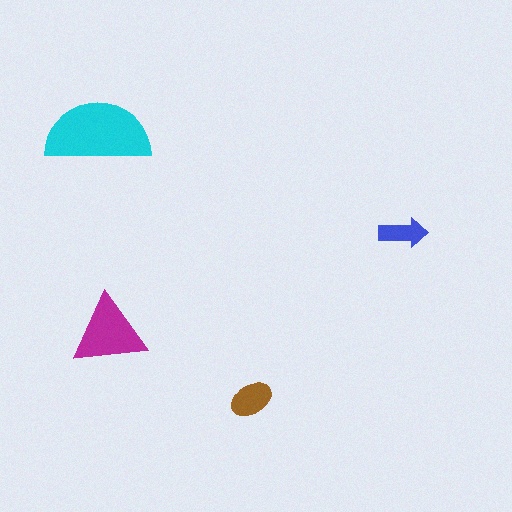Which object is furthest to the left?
The cyan semicircle is leftmost.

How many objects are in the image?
There are 4 objects in the image.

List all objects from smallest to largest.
The blue arrow, the brown ellipse, the magenta triangle, the cyan semicircle.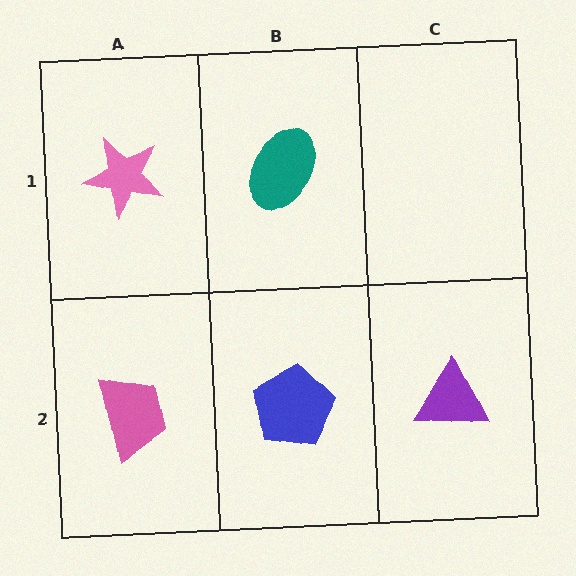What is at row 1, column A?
A pink star.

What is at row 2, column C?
A purple triangle.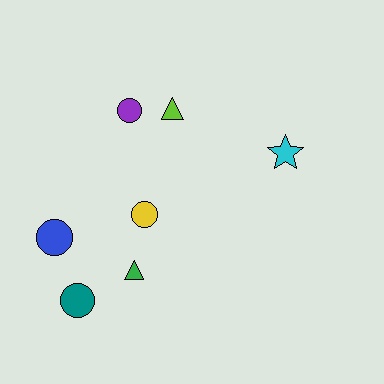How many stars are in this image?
There is 1 star.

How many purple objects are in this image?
There is 1 purple object.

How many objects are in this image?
There are 7 objects.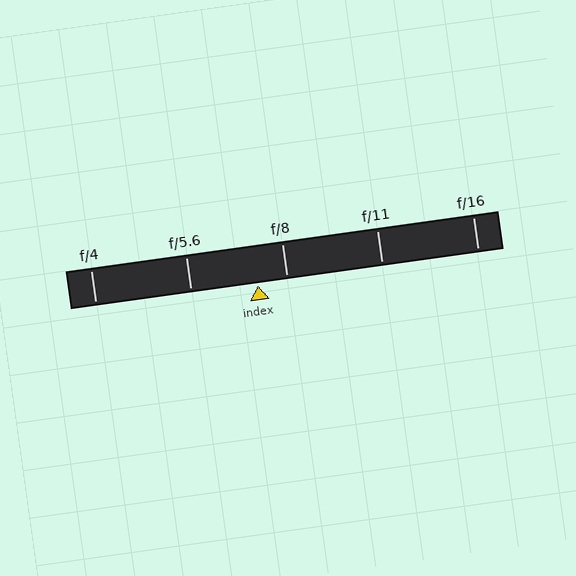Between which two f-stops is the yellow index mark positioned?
The index mark is between f/5.6 and f/8.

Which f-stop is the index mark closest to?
The index mark is closest to f/8.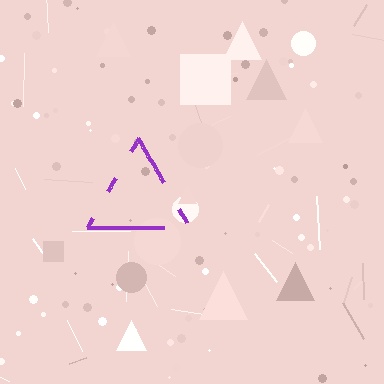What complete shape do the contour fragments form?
The contour fragments form a triangle.